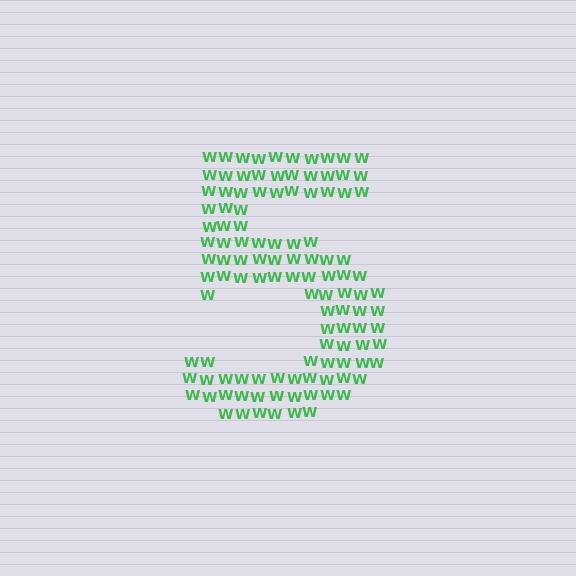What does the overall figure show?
The overall figure shows the digit 5.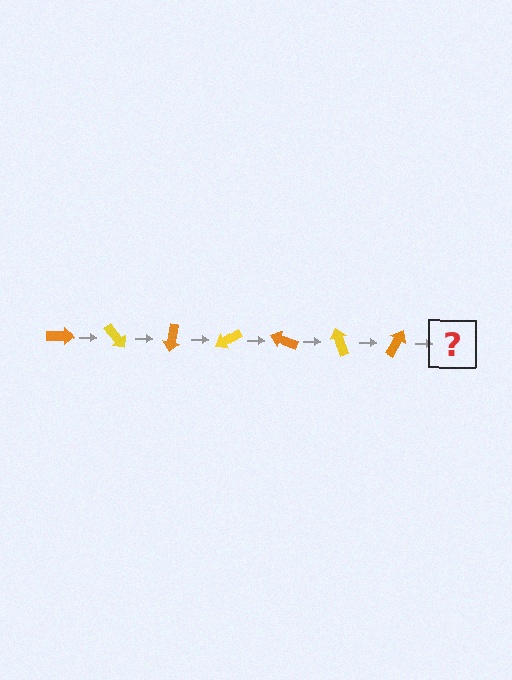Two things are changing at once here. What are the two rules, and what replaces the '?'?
The two rules are that it rotates 50 degrees each step and the color cycles through orange and yellow. The '?' should be a yellow arrow, rotated 350 degrees from the start.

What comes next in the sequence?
The next element should be a yellow arrow, rotated 350 degrees from the start.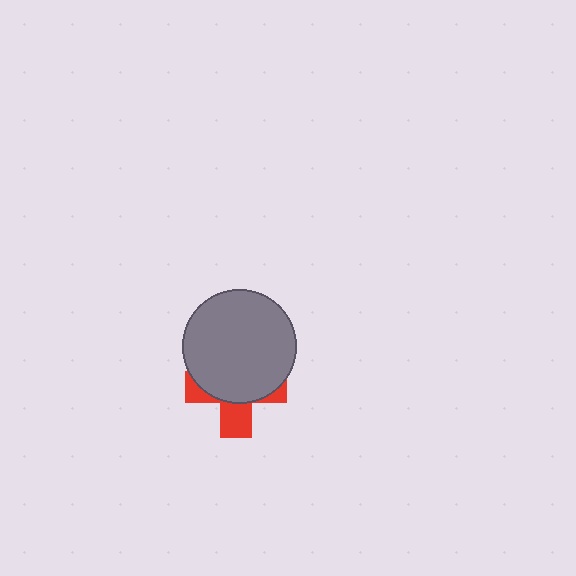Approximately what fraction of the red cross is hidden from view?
Roughly 64% of the red cross is hidden behind the gray circle.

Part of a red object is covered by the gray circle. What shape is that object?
It is a cross.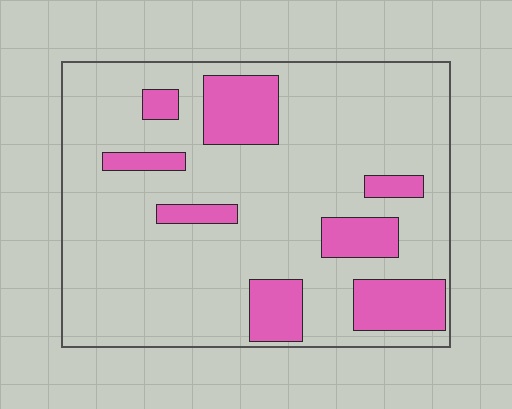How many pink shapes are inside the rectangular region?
8.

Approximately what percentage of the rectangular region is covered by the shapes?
Approximately 20%.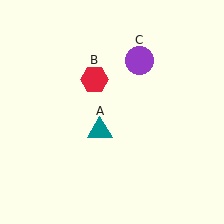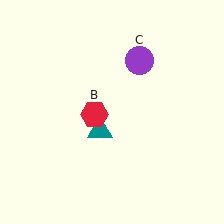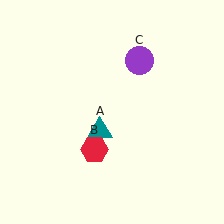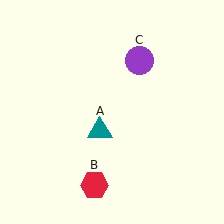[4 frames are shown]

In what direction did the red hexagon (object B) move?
The red hexagon (object B) moved down.